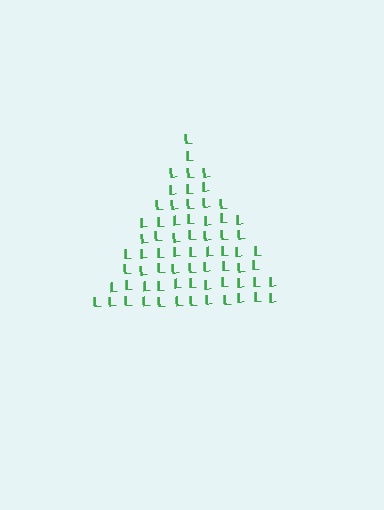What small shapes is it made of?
It is made of small letter L's.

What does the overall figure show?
The overall figure shows a triangle.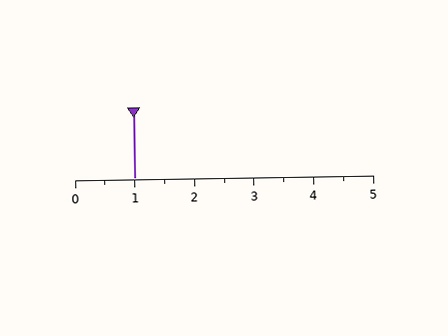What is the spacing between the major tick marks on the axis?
The major ticks are spaced 1 apart.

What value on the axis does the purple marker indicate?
The marker indicates approximately 1.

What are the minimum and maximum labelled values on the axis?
The axis runs from 0 to 5.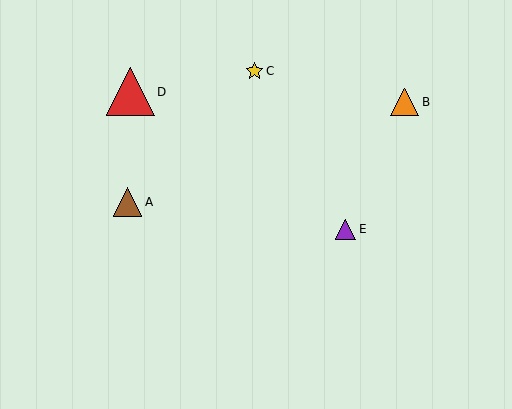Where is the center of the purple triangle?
The center of the purple triangle is at (346, 229).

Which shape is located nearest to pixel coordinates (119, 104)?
The red triangle (labeled D) at (131, 92) is nearest to that location.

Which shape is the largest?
The red triangle (labeled D) is the largest.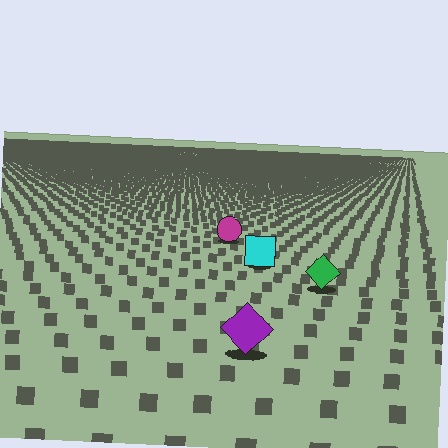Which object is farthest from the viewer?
The magenta circle is farthest from the viewer. It appears smaller and the ground texture around it is denser.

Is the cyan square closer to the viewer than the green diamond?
No. The green diamond is closer — you can tell from the texture gradient: the ground texture is coarser near it.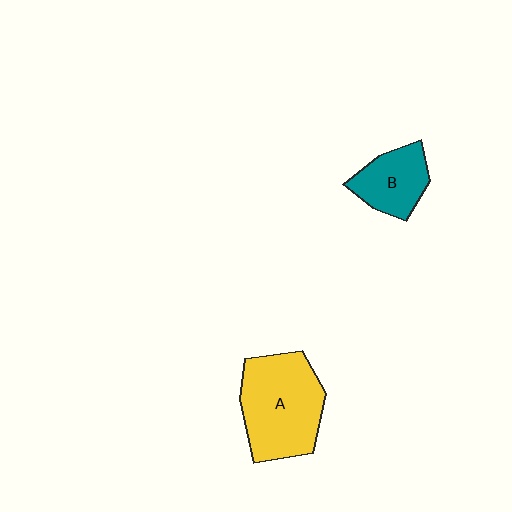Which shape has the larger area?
Shape A (yellow).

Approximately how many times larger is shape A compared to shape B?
Approximately 1.9 times.